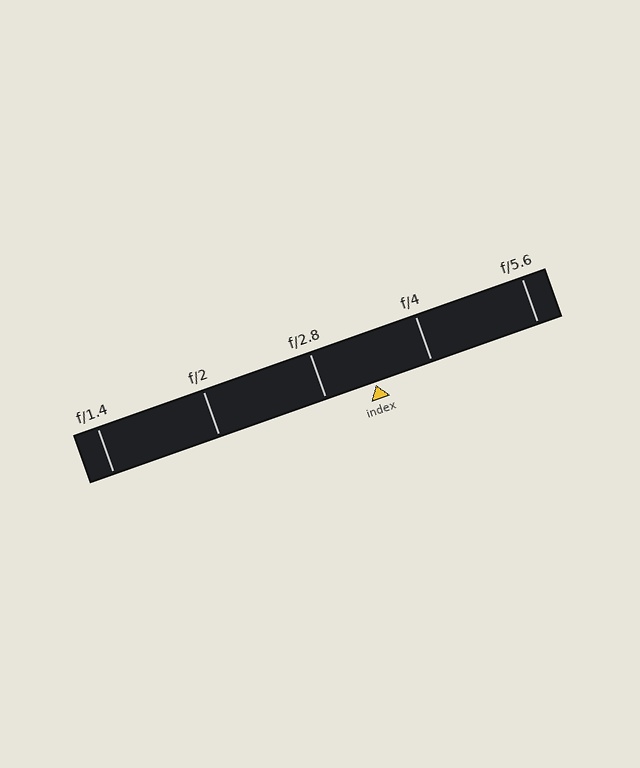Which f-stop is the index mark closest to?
The index mark is closest to f/2.8.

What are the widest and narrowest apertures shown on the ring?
The widest aperture shown is f/1.4 and the narrowest is f/5.6.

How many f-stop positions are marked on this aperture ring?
There are 5 f-stop positions marked.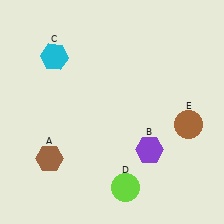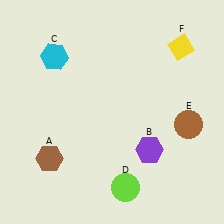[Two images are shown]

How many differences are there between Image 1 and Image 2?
There is 1 difference between the two images.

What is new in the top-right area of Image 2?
A yellow diamond (F) was added in the top-right area of Image 2.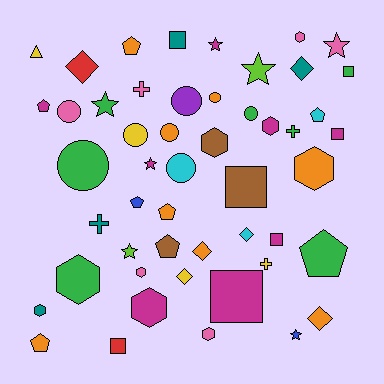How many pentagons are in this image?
There are 8 pentagons.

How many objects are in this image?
There are 50 objects.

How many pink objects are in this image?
There are 6 pink objects.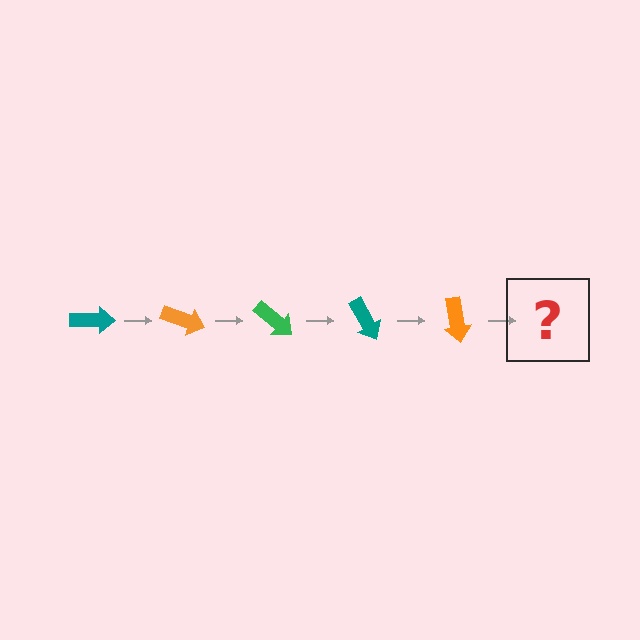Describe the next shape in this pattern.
It should be a green arrow, rotated 100 degrees from the start.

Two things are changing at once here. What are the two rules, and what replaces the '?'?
The two rules are that it rotates 20 degrees each step and the color cycles through teal, orange, and green. The '?' should be a green arrow, rotated 100 degrees from the start.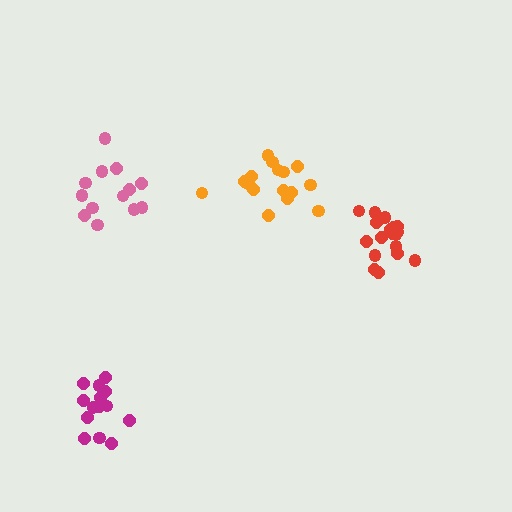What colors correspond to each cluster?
The clusters are colored: red, magenta, orange, pink.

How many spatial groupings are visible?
There are 4 spatial groupings.